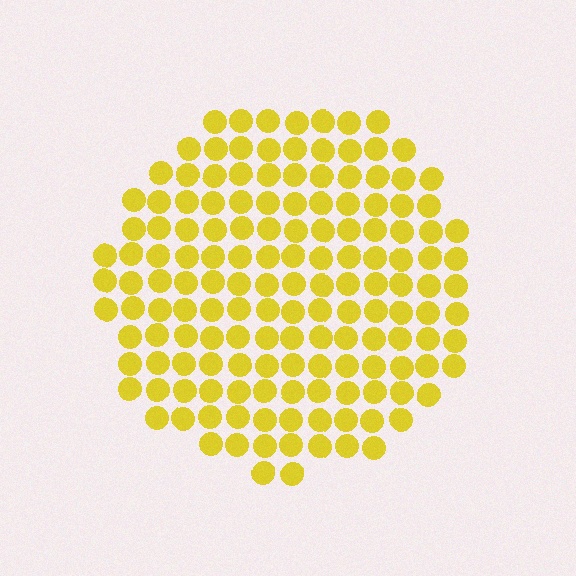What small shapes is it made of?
It is made of small circles.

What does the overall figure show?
The overall figure shows a circle.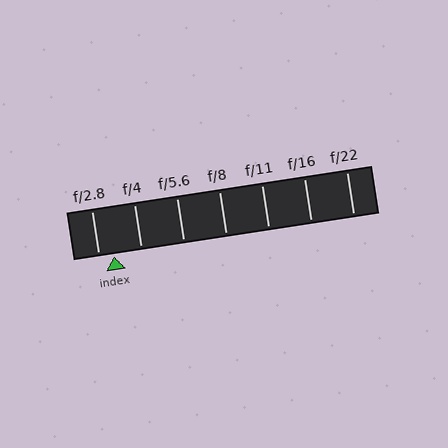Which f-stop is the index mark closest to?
The index mark is closest to f/2.8.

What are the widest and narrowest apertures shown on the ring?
The widest aperture shown is f/2.8 and the narrowest is f/22.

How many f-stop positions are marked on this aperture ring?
There are 7 f-stop positions marked.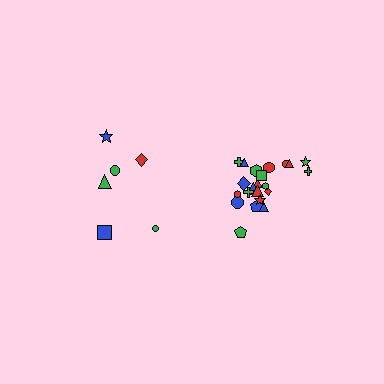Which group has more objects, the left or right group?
The right group.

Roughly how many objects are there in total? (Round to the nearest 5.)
Roughly 30 objects in total.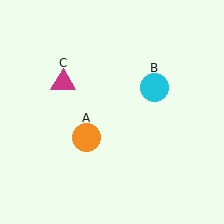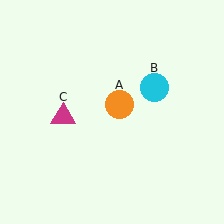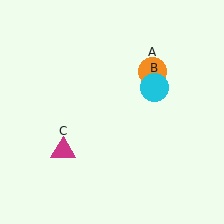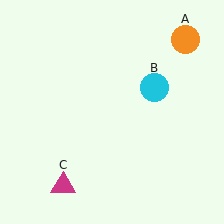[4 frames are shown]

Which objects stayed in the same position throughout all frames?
Cyan circle (object B) remained stationary.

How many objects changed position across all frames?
2 objects changed position: orange circle (object A), magenta triangle (object C).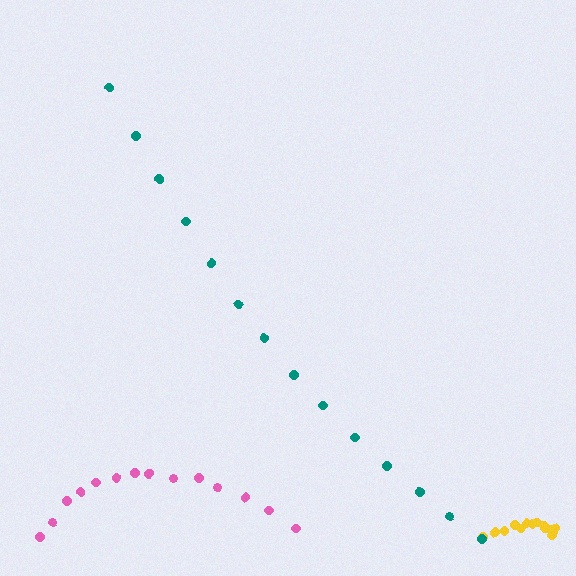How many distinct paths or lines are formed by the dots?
There are 3 distinct paths.